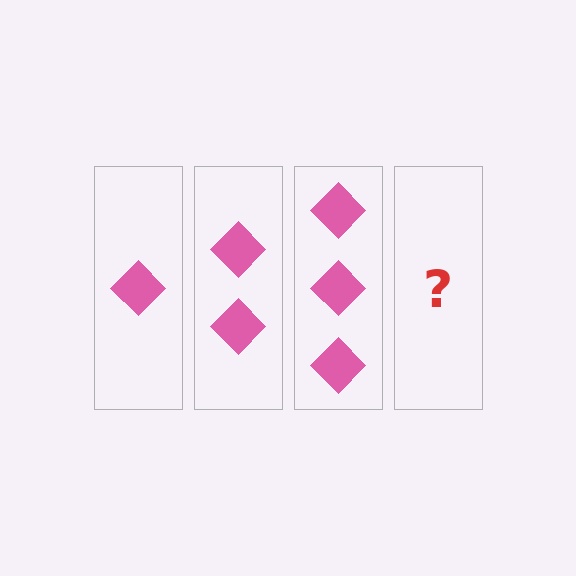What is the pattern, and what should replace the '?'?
The pattern is that each step adds one more diamond. The '?' should be 4 diamonds.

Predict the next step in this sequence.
The next step is 4 diamonds.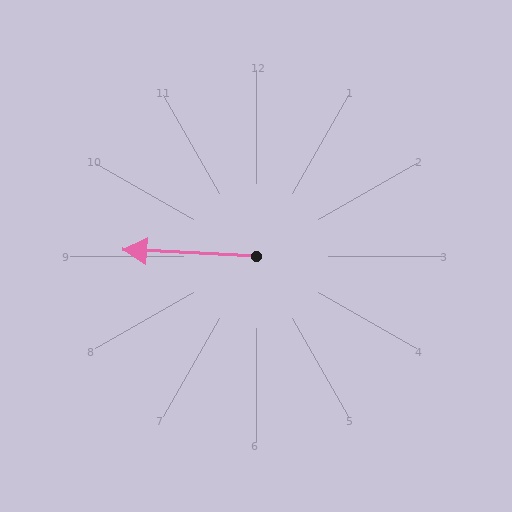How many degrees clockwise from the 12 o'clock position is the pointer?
Approximately 273 degrees.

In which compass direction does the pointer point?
West.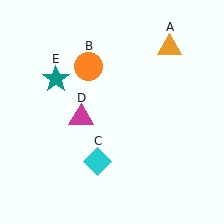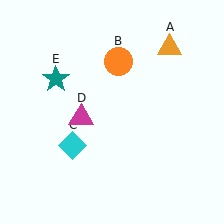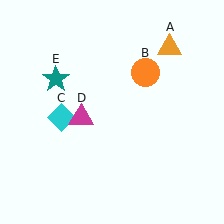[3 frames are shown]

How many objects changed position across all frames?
2 objects changed position: orange circle (object B), cyan diamond (object C).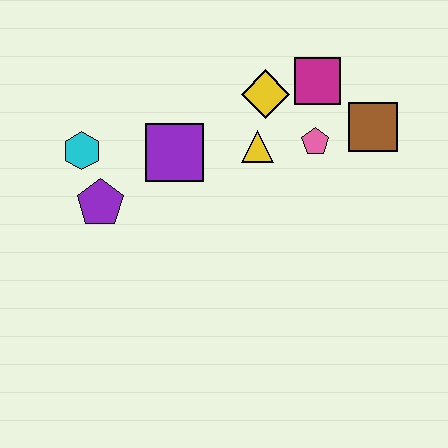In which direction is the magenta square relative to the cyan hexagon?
The magenta square is to the right of the cyan hexagon.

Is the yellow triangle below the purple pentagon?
No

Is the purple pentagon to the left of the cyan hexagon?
No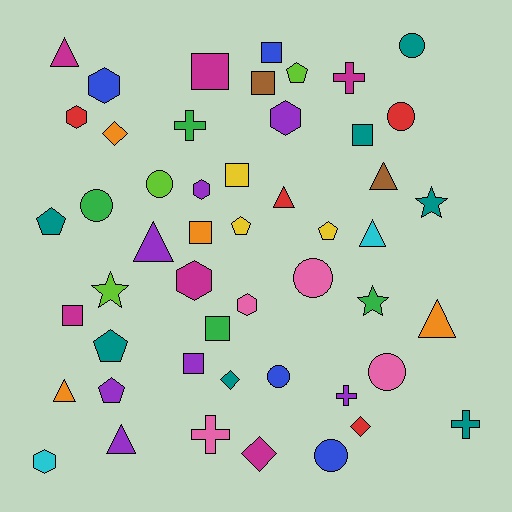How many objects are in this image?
There are 50 objects.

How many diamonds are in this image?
There are 4 diamonds.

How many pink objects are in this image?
There are 4 pink objects.